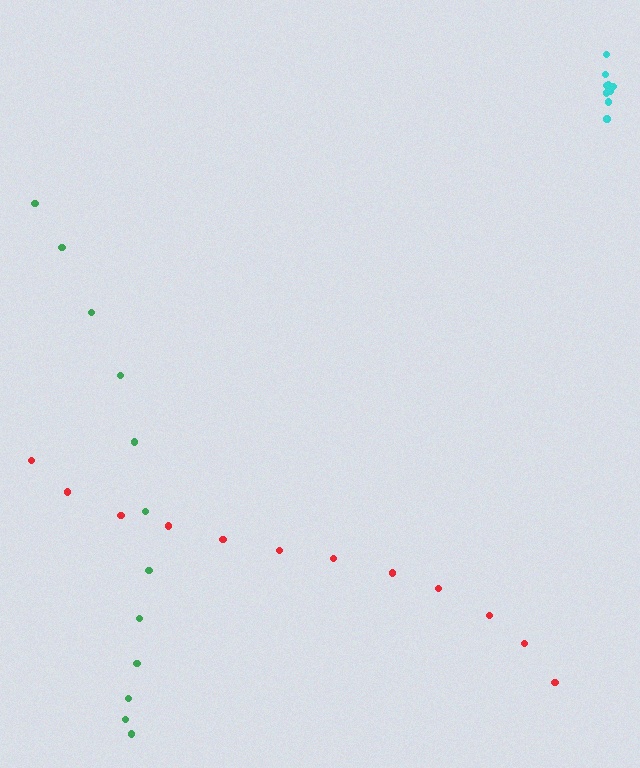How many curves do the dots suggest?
There are 3 distinct paths.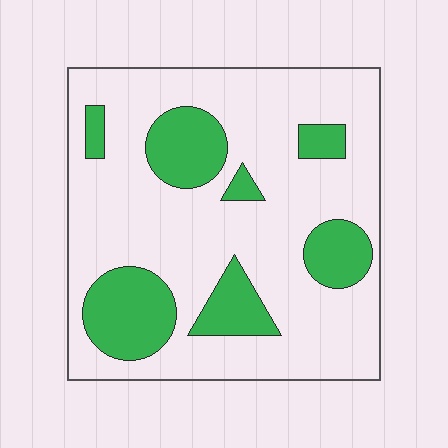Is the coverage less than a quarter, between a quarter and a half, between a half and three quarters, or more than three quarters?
Less than a quarter.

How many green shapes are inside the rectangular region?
7.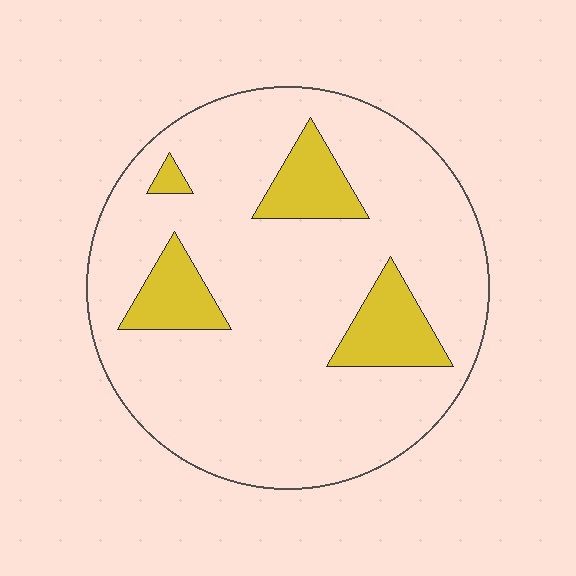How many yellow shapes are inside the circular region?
4.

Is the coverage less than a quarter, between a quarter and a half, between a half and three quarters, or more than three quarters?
Less than a quarter.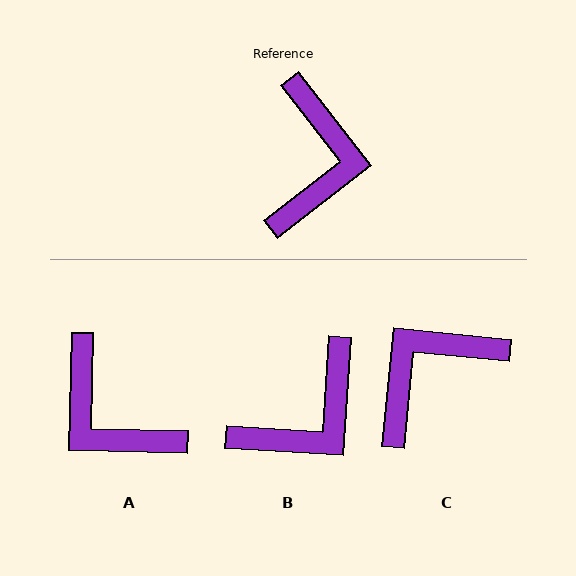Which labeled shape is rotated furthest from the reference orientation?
C, about 137 degrees away.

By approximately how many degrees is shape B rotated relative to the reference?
Approximately 42 degrees clockwise.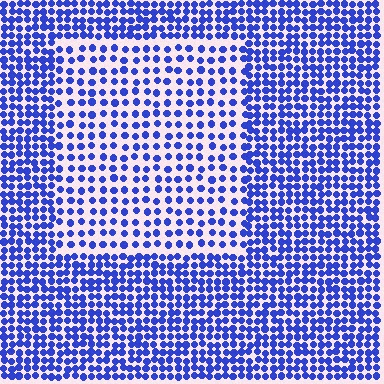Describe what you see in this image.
The image contains small blue elements arranged at two different densities. A rectangle-shaped region is visible where the elements are less densely packed than the surrounding area.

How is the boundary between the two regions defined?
The boundary is defined by a change in element density (approximately 1.9x ratio). All elements are the same color, size, and shape.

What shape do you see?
I see a rectangle.